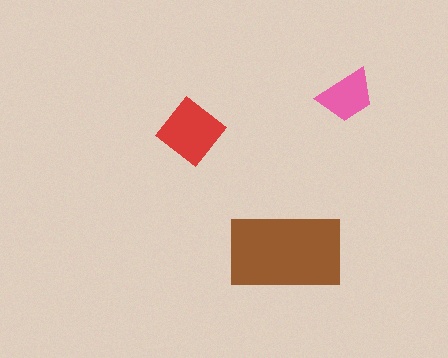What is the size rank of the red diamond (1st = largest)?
2nd.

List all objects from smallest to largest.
The pink trapezoid, the red diamond, the brown rectangle.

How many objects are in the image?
There are 3 objects in the image.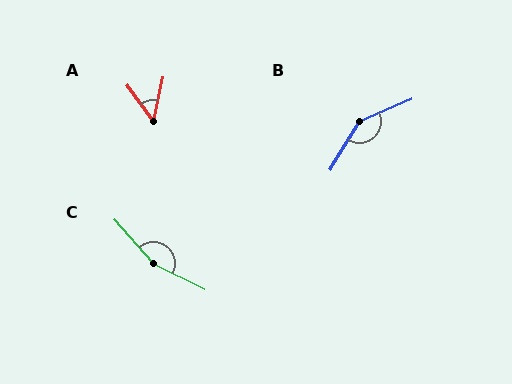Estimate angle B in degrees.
Approximately 144 degrees.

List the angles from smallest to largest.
A (48°), B (144°), C (158°).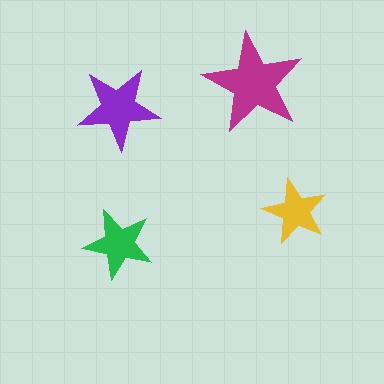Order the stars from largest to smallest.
the magenta one, the purple one, the green one, the yellow one.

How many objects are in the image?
There are 4 objects in the image.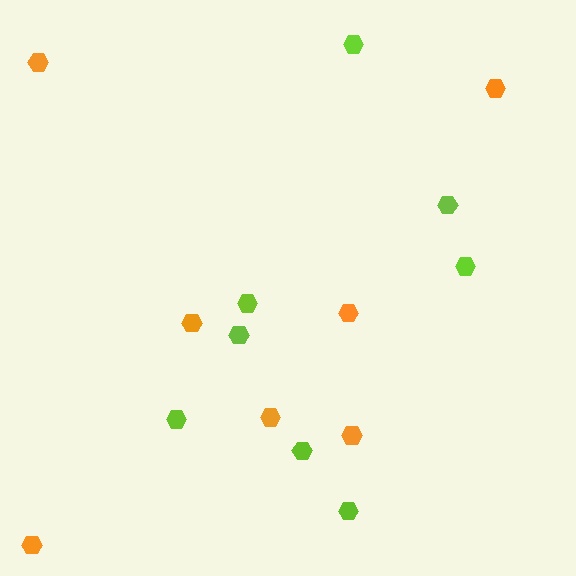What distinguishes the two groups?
There are 2 groups: one group of lime hexagons (8) and one group of orange hexagons (7).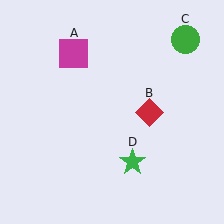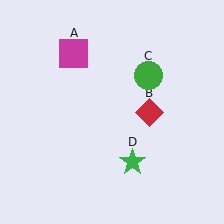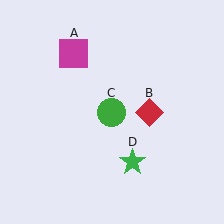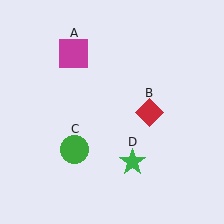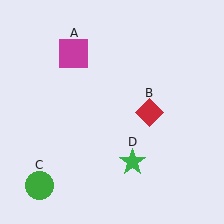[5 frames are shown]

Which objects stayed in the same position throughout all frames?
Magenta square (object A) and red diamond (object B) and green star (object D) remained stationary.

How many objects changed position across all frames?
1 object changed position: green circle (object C).